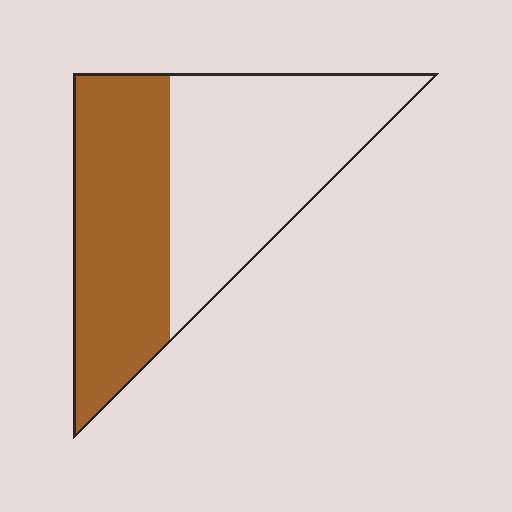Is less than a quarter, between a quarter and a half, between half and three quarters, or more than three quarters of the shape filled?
Between a quarter and a half.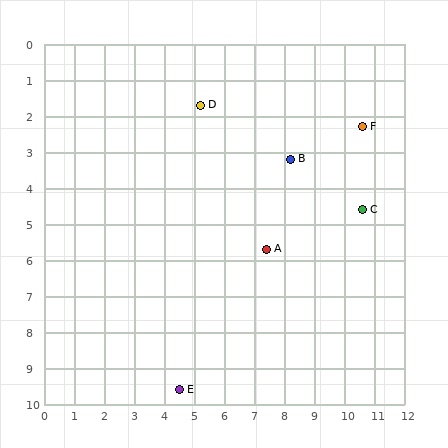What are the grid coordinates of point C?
Point C is at approximately (10.6, 4.6).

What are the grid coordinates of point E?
Point E is at approximately (4.5, 9.6).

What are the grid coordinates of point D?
Point D is at approximately (5.2, 1.7).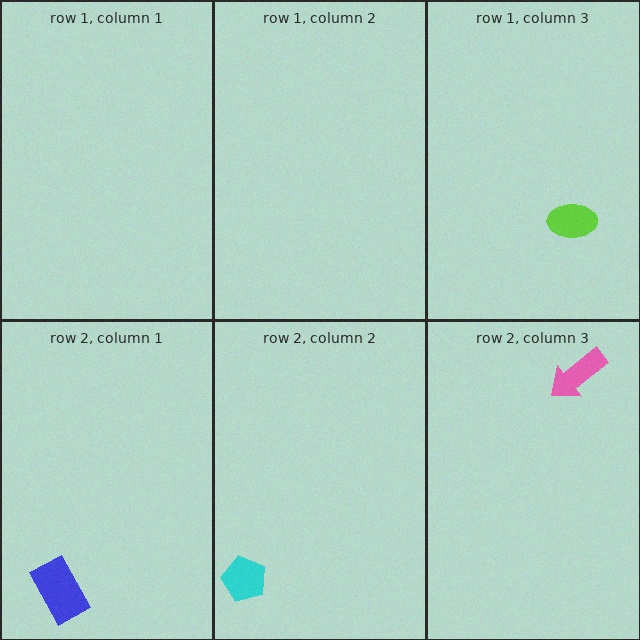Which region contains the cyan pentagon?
The row 2, column 2 region.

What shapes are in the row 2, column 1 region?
The blue rectangle.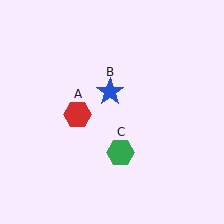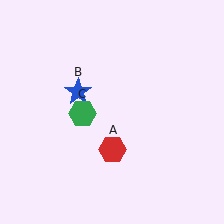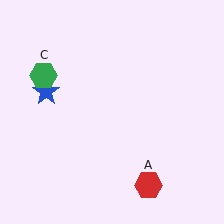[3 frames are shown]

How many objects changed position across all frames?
3 objects changed position: red hexagon (object A), blue star (object B), green hexagon (object C).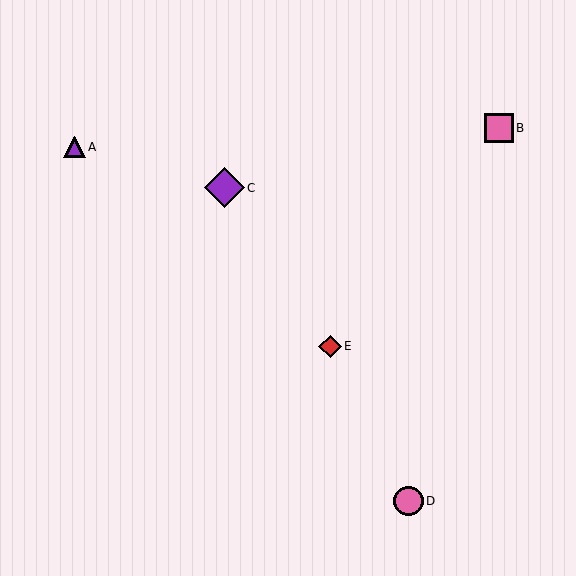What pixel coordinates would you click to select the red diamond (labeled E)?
Click at (330, 346) to select the red diamond E.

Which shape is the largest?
The purple diamond (labeled C) is the largest.